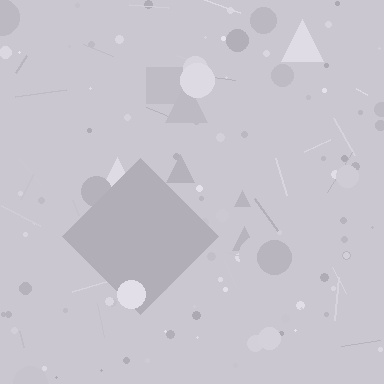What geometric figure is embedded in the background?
A diamond is embedded in the background.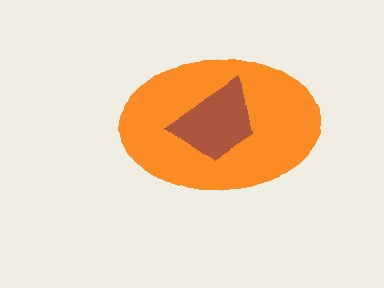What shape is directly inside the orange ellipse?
The brown trapezoid.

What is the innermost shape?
The brown trapezoid.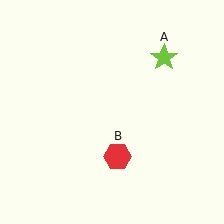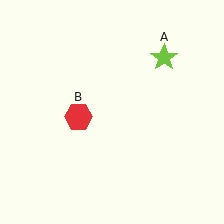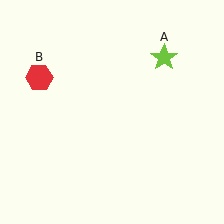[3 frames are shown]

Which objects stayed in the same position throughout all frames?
Lime star (object A) remained stationary.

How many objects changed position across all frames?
1 object changed position: red hexagon (object B).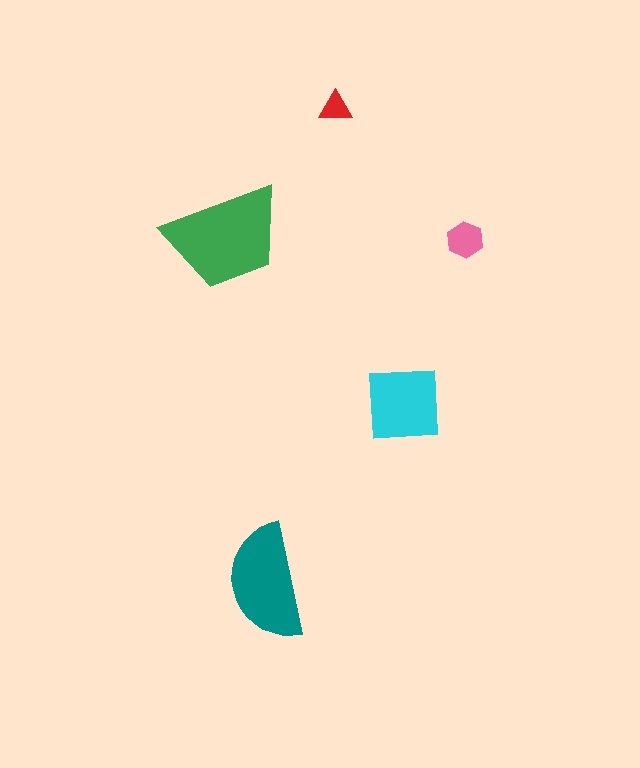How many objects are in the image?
There are 5 objects in the image.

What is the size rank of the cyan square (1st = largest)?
3rd.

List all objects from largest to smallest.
The green trapezoid, the teal semicircle, the cyan square, the pink hexagon, the red triangle.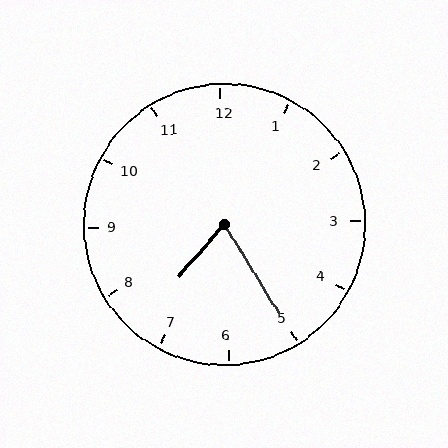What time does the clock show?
7:25.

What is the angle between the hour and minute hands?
Approximately 72 degrees.